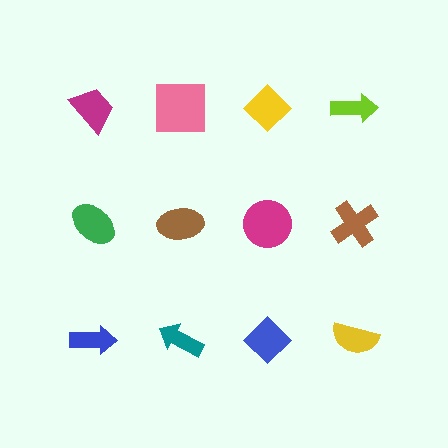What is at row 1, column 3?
A yellow diamond.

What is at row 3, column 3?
A blue diamond.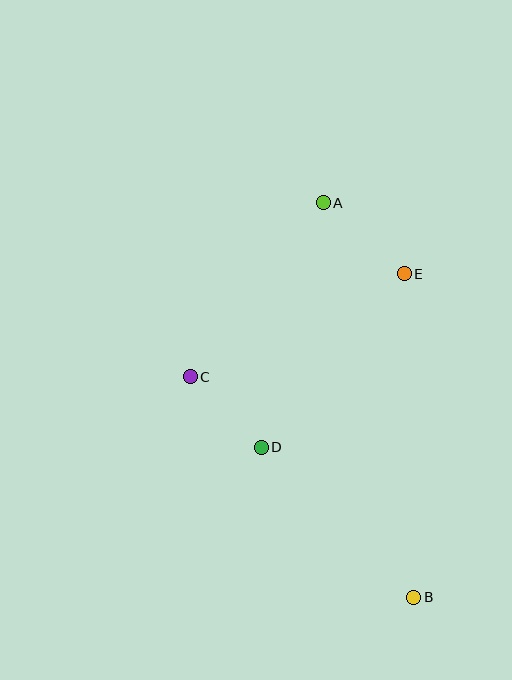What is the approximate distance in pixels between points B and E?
The distance between B and E is approximately 323 pixels.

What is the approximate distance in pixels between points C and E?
The distance between C and E is approximately 237 pixels.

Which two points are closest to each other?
Points C and D are closest to each other.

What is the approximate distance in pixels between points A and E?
The distance between A and E is approximately 108 pixels.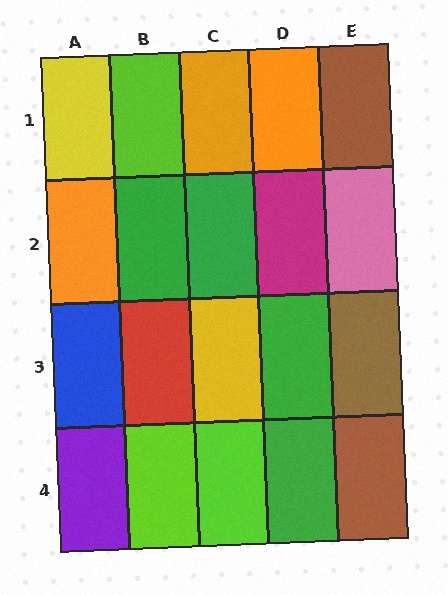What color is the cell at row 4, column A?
Purple.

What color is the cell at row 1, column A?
Yellow.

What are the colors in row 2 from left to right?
Orange, green, green, magenta, pink.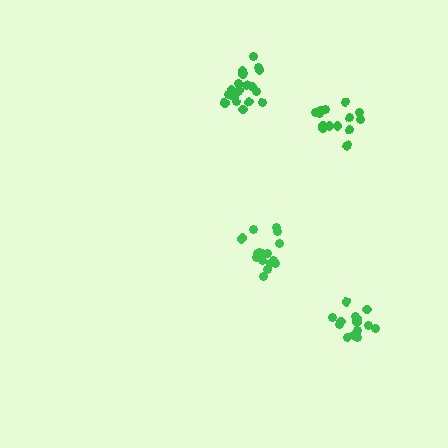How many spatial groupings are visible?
There are 4 spatial groupings.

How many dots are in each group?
Group 1: 16 dots, Group 2: 15 dots, Group 3: 15 dots, Group 4: 19 dots (65 total).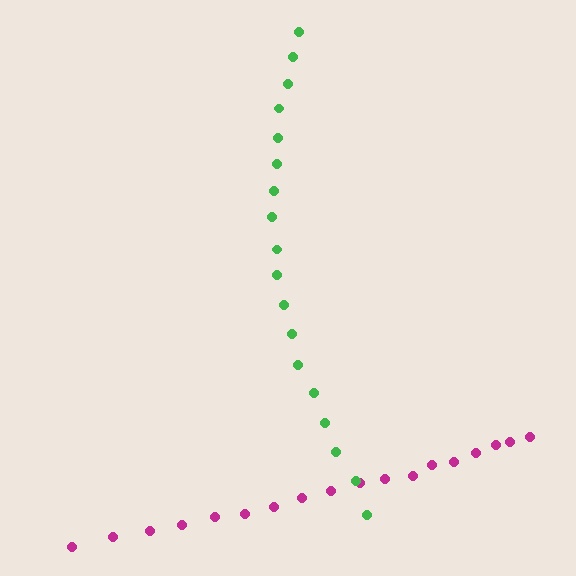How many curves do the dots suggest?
There are 2 distinct paths.